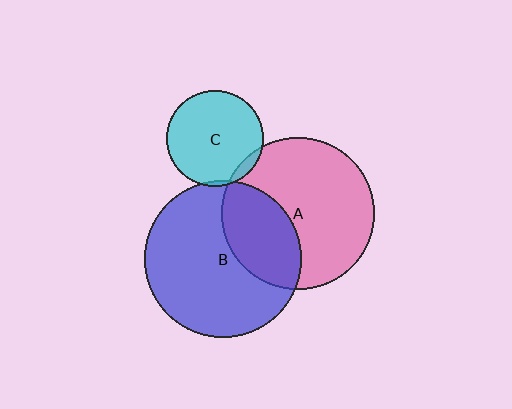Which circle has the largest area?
Circle B (blue).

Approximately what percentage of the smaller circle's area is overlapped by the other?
Approximately 5%.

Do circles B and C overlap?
Yes.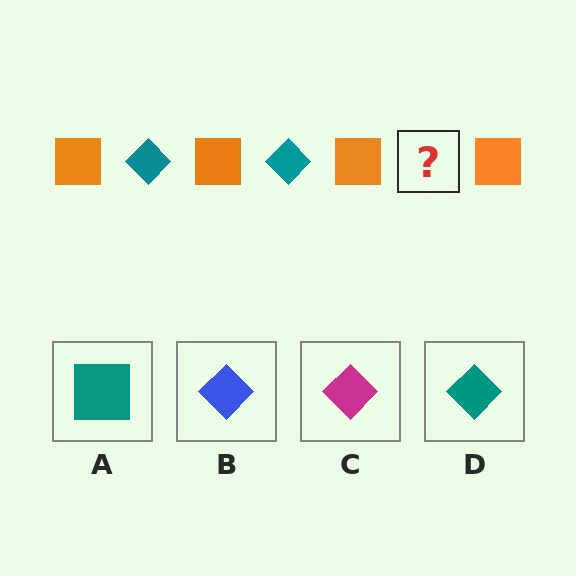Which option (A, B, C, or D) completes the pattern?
D.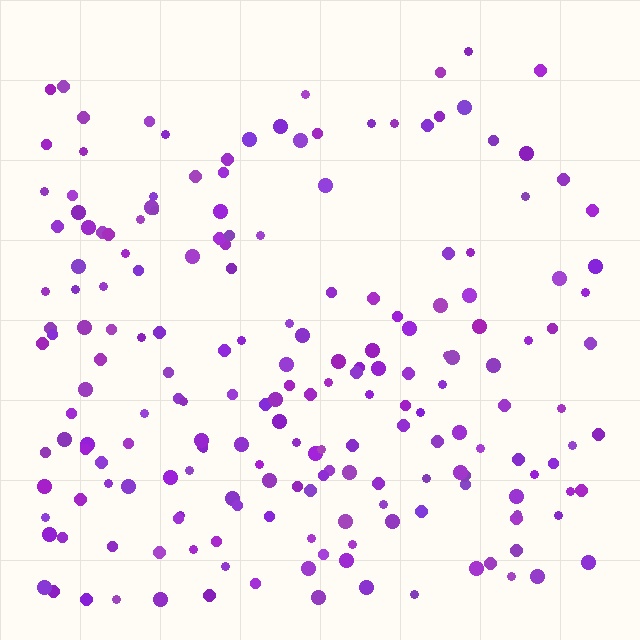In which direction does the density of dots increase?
From top to bottom, with the bottom side densest.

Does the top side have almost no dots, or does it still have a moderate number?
Still a moderate number, just noticeably fewer than the bottom.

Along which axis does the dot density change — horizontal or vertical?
Vertical.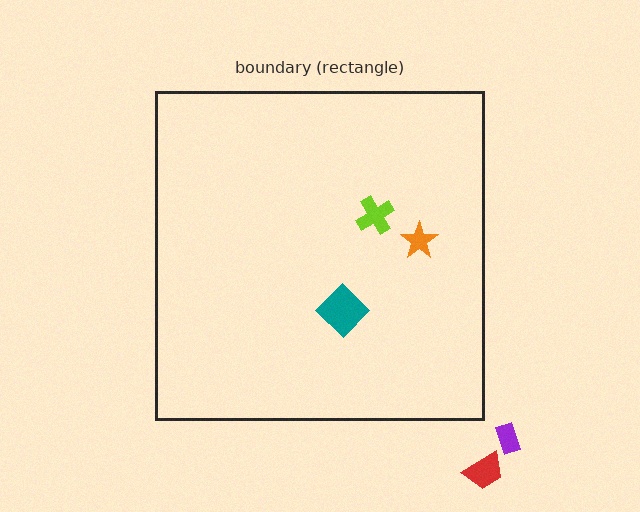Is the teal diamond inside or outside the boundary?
Inside.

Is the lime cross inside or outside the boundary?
Inside.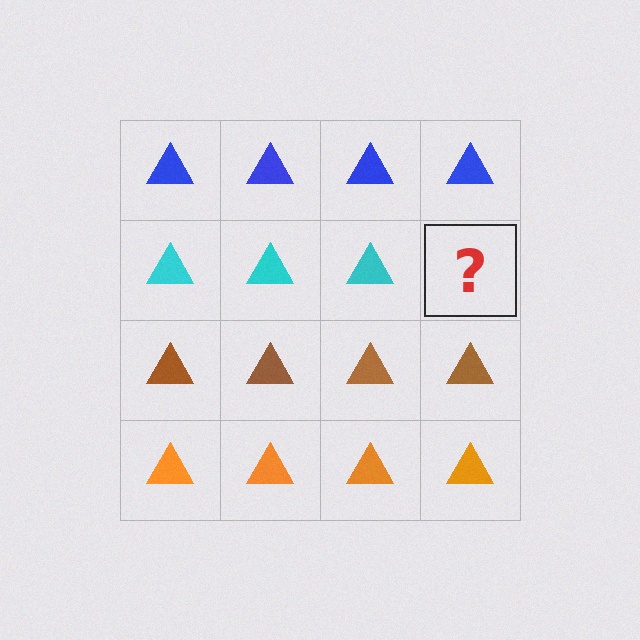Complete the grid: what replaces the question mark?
The question mark should be replaced with a cyan triangle.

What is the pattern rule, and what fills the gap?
The rule is that each row has a consistent color. The gap should be filled with a cyan triangle.